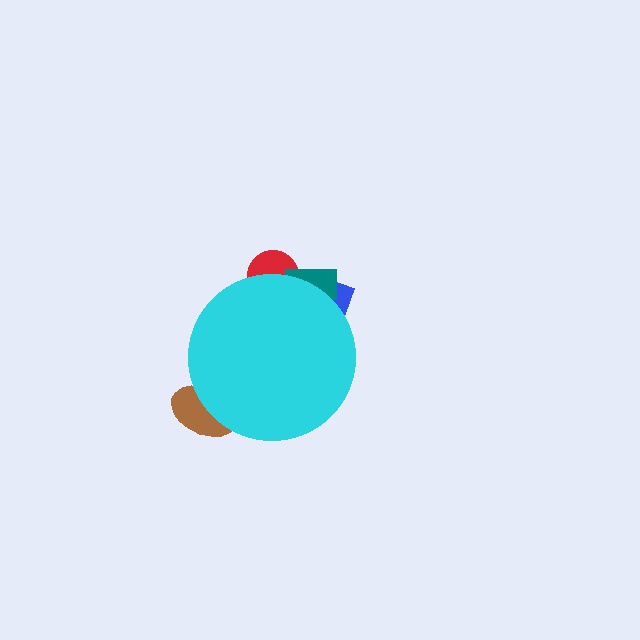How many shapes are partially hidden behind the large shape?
4 shapes are partially hidden.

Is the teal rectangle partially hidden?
Yes, the teal rectangle is partially hidden behind the cyan circle.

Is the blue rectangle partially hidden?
Yes, the blue rectangle is partially hidden behind the cyan circle.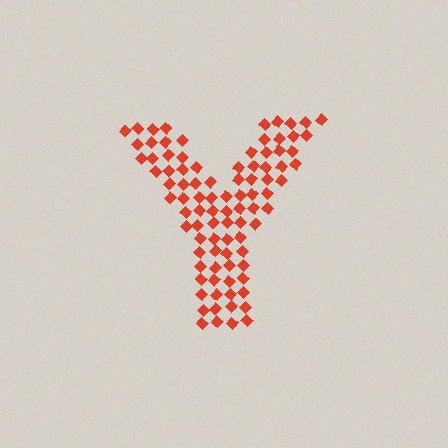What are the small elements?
The small elements are diamonds.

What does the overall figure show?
The overall figure shows the letter Y.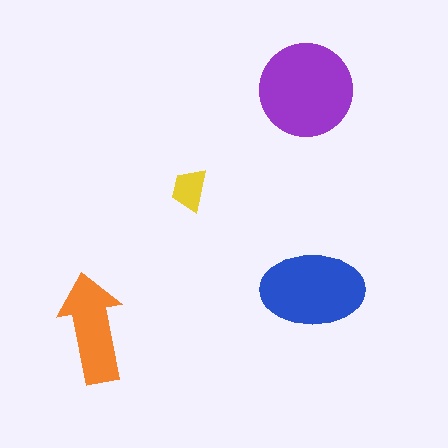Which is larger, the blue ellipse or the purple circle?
The purple circle.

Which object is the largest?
The purple circle.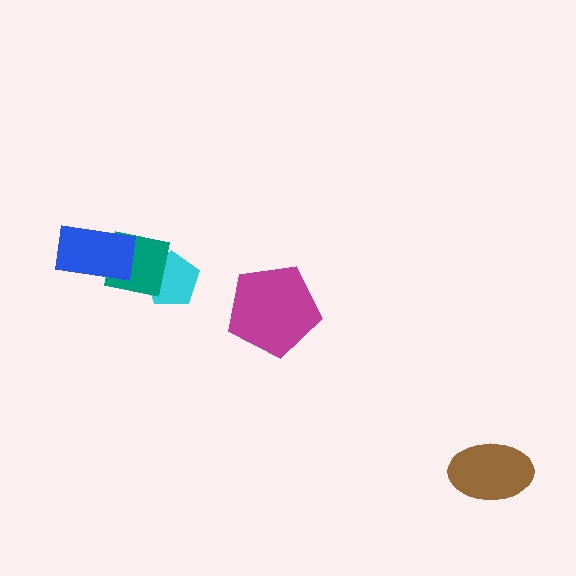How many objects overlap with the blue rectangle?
1 object overlaps with the blue rectangle.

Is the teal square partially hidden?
Yes, it is partially covered by another shape.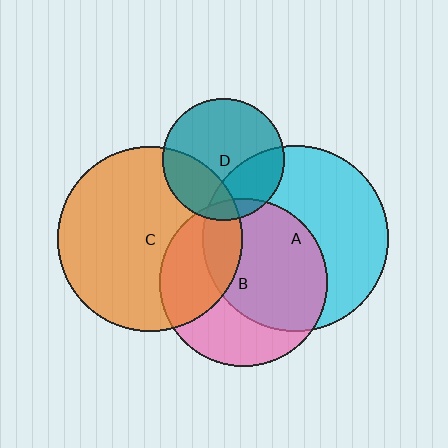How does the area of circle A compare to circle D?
Approximately 2.3 times.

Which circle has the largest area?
Circle A (cyan).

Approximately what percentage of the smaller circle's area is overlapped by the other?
Approximately 30%.